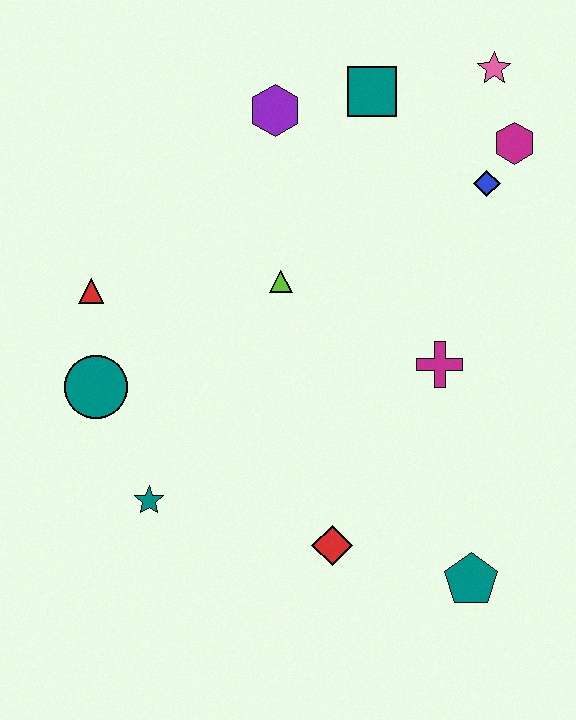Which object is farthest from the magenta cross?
The red triangle is farthest from the magenta cross.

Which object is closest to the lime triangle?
The purple hexagon is closest to the lime triangle.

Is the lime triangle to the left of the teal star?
No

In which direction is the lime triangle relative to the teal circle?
The lime triangle is to the right of the teal circle.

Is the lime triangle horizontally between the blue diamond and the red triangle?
Yes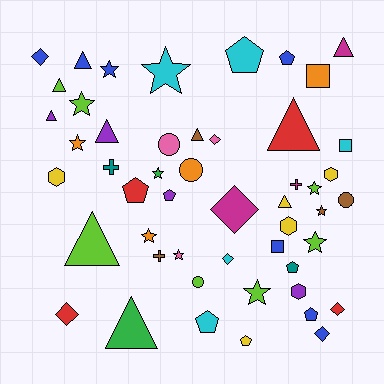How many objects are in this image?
There are 50 objects.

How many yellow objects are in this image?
There are 5 yellow objects.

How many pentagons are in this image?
There are 8 pentagons.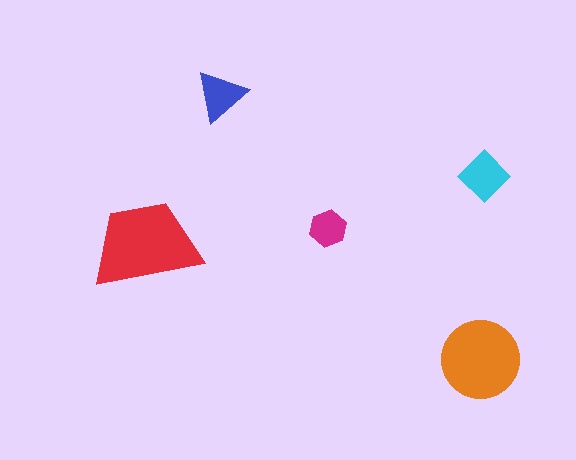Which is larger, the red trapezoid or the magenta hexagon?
The red trapezoid.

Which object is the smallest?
The magenta hexagon.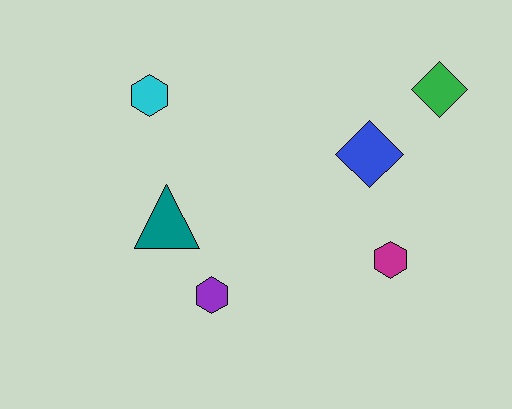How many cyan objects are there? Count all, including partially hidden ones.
There is 1 cyan object.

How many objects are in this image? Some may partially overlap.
There are 6 objects.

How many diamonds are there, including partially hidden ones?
There are 2 diamonds.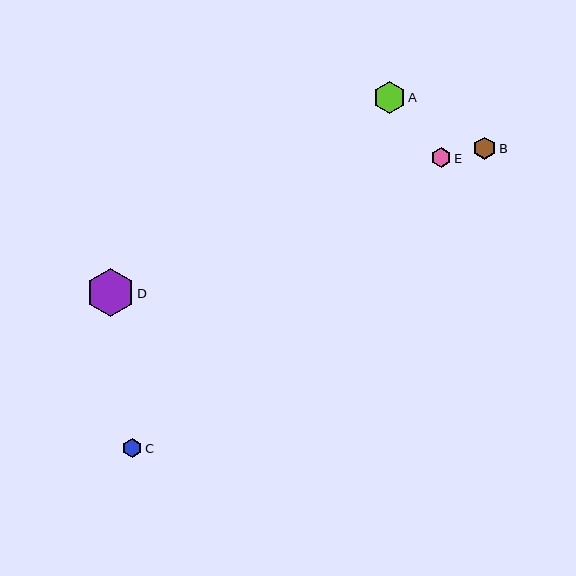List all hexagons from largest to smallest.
From largest to smallest: D, A, B, E, C.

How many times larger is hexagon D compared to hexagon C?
Hexagon D is approximately 2.5 times the size of hexagon C.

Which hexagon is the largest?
Hexagon D is the largest with a size of approximately 48 pixels.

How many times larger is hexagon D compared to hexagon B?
Hexagon D is approximately 2.2 times the size of hexagon B.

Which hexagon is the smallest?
Hexagon C is the smallest with a size of approximately 19 pixels.